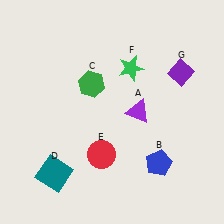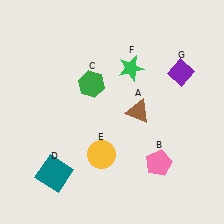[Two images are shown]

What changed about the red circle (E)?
In Image 1, E is red. In Image 2, it changed to yellow.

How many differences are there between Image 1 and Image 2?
There are 3 differences between the two images.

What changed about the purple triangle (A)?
In Image 1, A is purple. In Image 2, it changed to brown.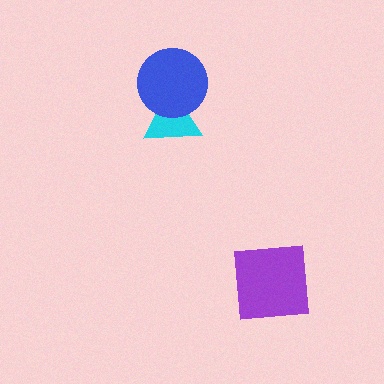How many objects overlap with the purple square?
0 objects overlap with the purple square.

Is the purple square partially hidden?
No, no other shape covers it.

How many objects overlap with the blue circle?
1 object overlaps with the blue circle.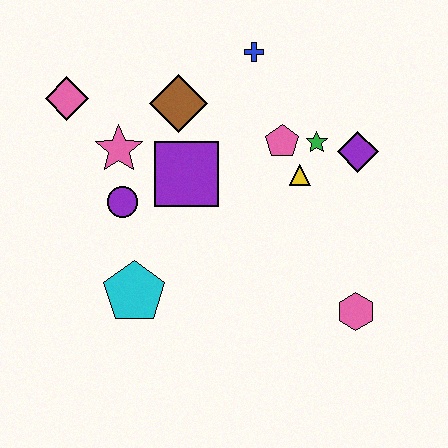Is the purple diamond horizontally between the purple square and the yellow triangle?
No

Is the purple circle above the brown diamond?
No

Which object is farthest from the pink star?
The pink hexagon is farthest from the pink star.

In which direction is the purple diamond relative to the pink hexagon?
The purple diamond is above the pink hexagon.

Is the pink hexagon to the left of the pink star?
No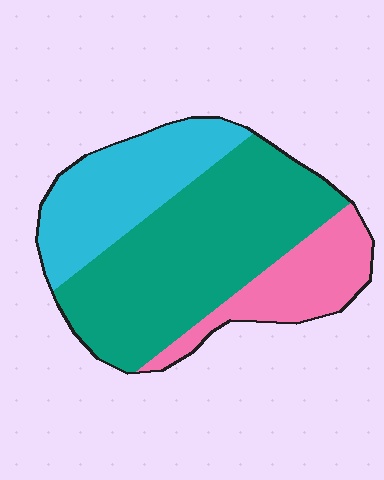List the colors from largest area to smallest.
From largest to smallest: teal, cyan, pink.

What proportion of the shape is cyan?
Cyan takes up about one quarter (1/4) of the shape.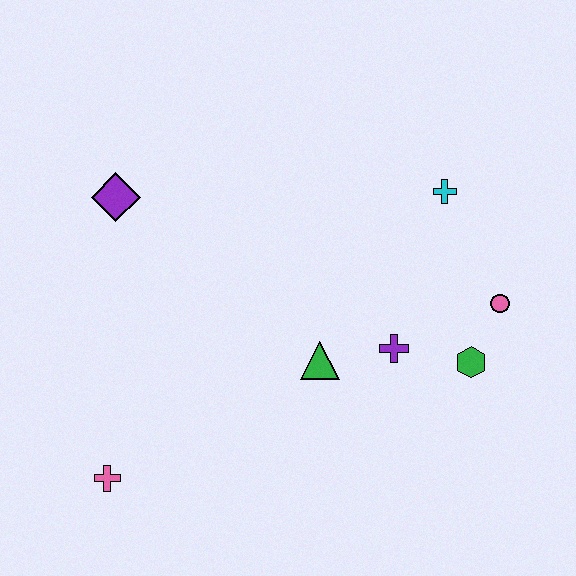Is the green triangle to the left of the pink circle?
Yes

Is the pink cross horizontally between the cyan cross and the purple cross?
No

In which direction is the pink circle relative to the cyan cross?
The pink circle is below the cyan cross.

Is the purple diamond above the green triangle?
Yes